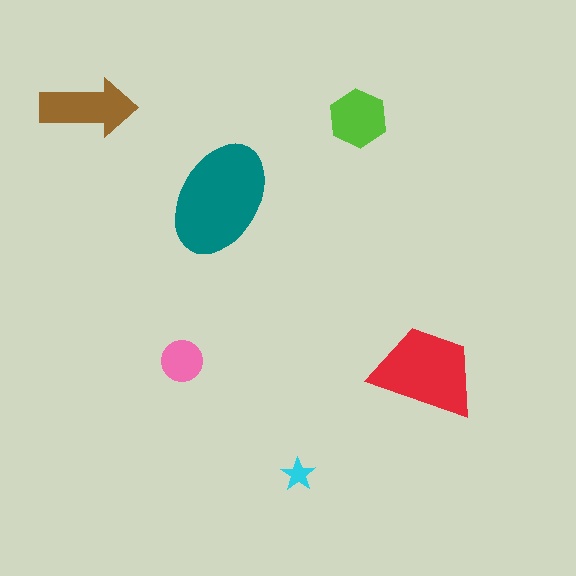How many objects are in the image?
There are 6 objects in the image.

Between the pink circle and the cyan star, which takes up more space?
The pink circle.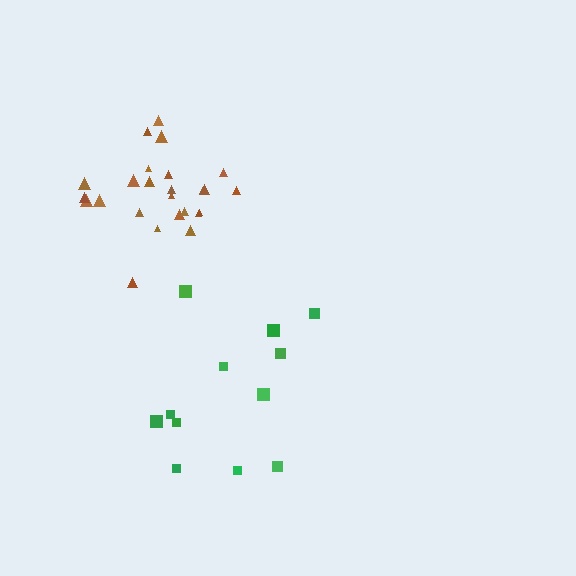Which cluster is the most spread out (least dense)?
Green.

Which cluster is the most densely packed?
Brown.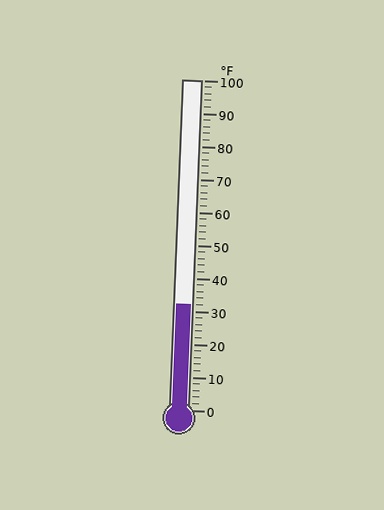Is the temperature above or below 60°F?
The temperature is below 60°F.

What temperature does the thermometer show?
The thermometer shows approximately 32°F.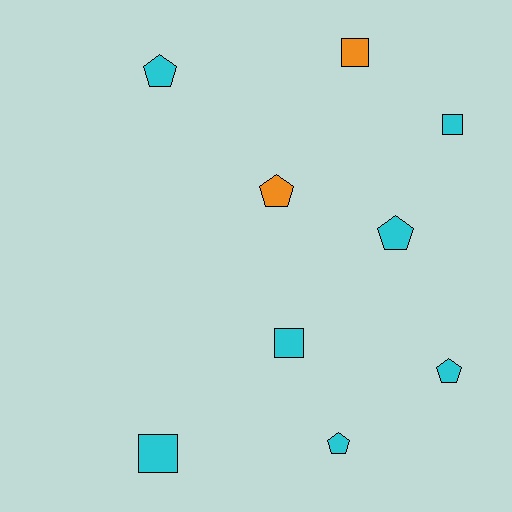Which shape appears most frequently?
Pentagon, with 5 objects.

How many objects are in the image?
There are 9 objects.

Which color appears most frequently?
Cyan, with 7 objects.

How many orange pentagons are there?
There is 1 orange pentagon.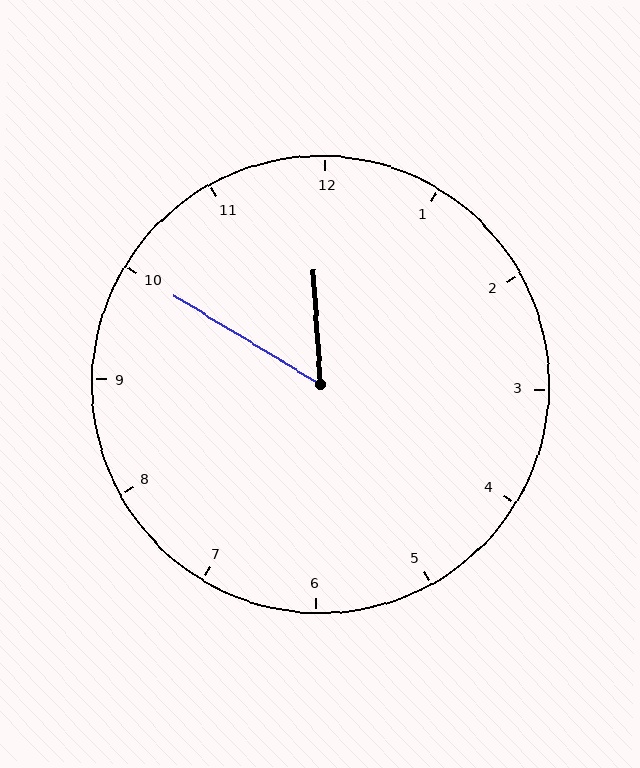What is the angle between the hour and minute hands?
Approximately 55 degrees.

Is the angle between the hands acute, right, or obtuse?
It is acute.